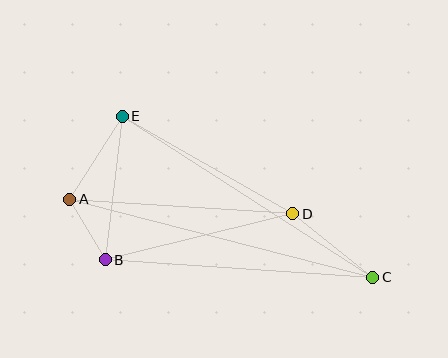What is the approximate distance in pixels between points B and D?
The distance between B and D is approximately 193 pixels.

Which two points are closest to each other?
Points A and B are closest to each other.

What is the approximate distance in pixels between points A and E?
The distance between A and E is approximately 98 pixels.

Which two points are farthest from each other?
Points A and C are farthest from each other.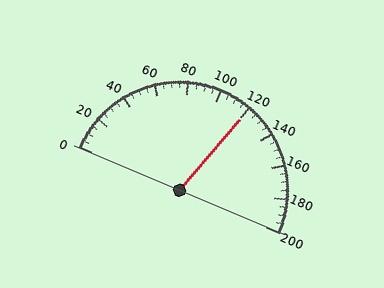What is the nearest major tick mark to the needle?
The nearest major tick mark is 120.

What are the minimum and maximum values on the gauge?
The gauge ranges from 0 to 200.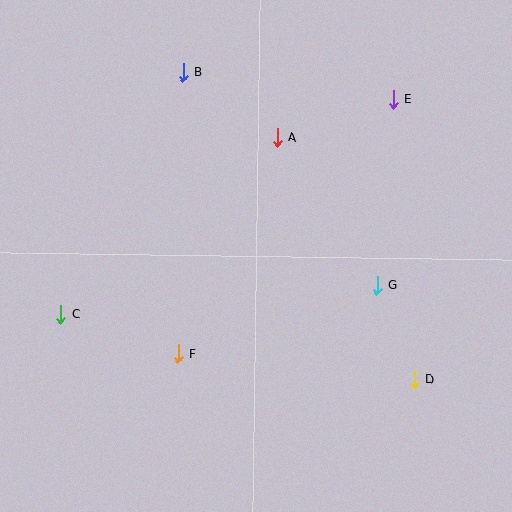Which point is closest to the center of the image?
Point A at (277, 138) is closest to the center.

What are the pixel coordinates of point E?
Point E is at (394, 99).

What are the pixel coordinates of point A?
Point A is at (277, 138).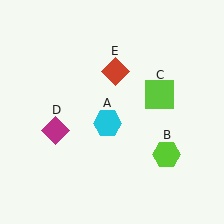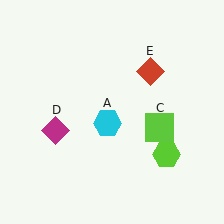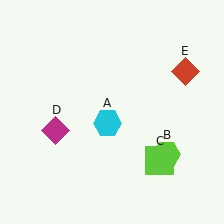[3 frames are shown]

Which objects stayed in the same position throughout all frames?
Cyan hexagon (object A) and lime hexagon (object B) and magenta diamond (object D) remained stationary.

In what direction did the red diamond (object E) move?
The red diamond (object E) moved right.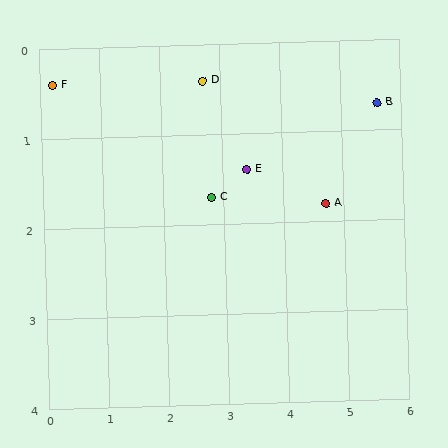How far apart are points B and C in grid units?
Points B and C are about 3.0 grid units apart.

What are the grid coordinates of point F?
Point F is at approximately (0.2, 0.4).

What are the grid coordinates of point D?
Point D is at approximately (2.7, 0.4).